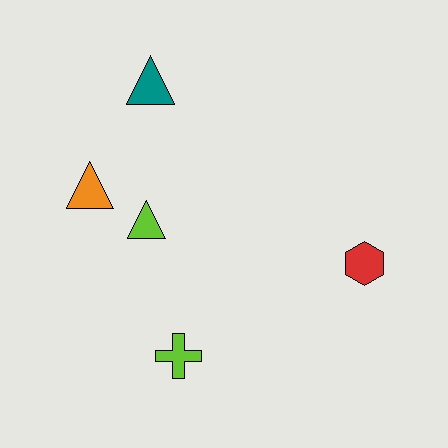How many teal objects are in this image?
There is 1 teal object.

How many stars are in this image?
There are no stars.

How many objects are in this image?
There are 5 objects.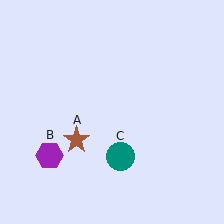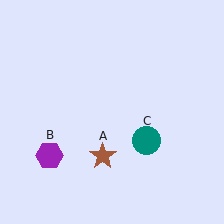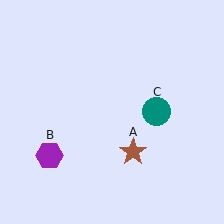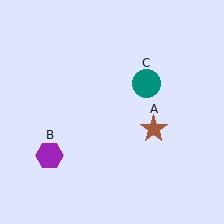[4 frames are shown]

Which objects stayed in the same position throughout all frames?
Purple hexagon (object B) remained stationary.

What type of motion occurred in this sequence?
The brown star (object A), teal circle (object C) rotated counterclockwise around the center of the scene.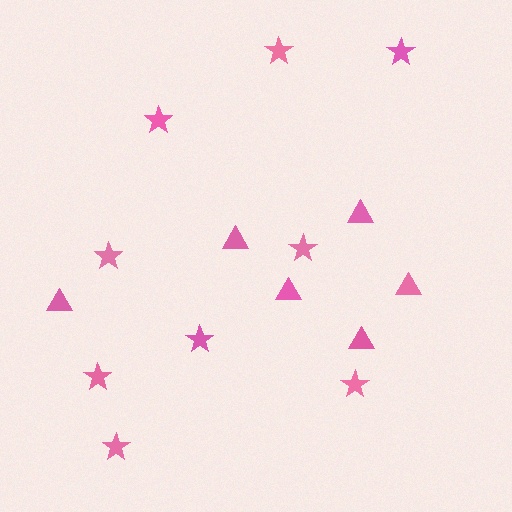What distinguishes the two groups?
There are 2 groups: one group of triangles (6) and one group of stars (9).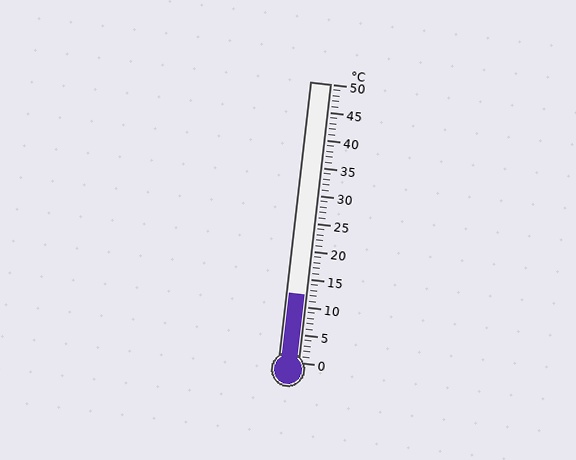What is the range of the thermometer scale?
The thermometer scale ranges from 0°C to 50°C.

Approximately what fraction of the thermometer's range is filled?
The thermometer is filled to approximately 25% of its range.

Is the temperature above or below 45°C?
The temperature is below 45°C.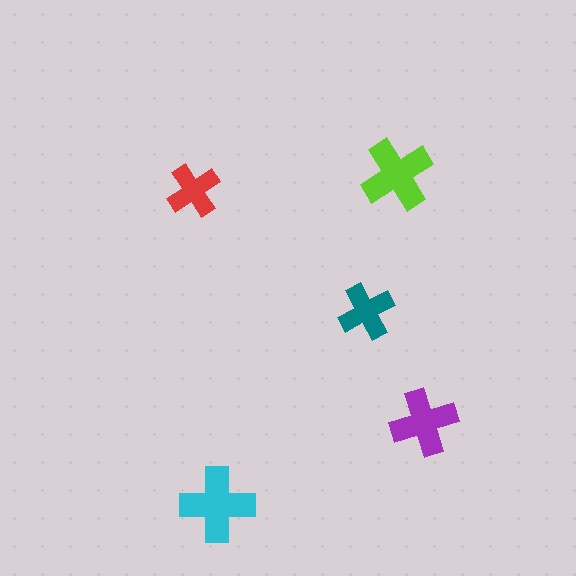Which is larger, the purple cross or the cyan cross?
The cyan one.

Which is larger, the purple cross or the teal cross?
The purple one.